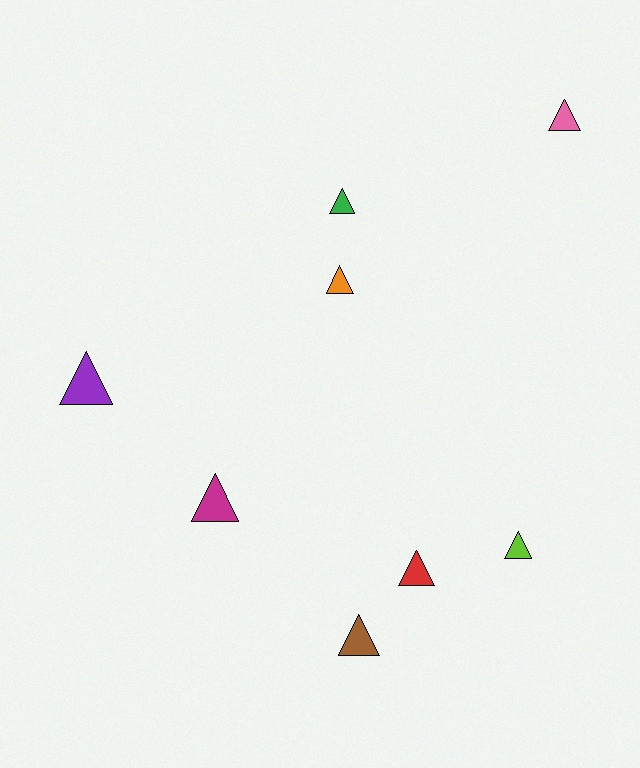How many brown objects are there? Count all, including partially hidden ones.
There is 1 brown object.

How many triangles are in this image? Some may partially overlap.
There are 8 triangles.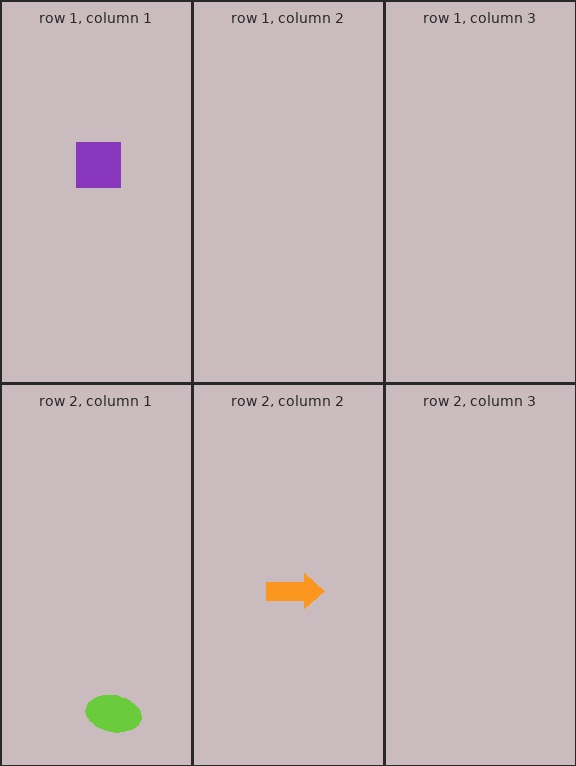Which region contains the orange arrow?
The row 2, column 2 region.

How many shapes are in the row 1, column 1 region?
1.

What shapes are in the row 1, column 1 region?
The purple square.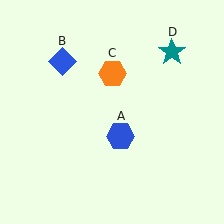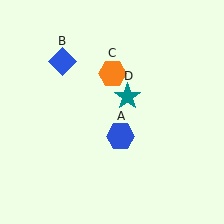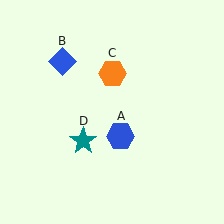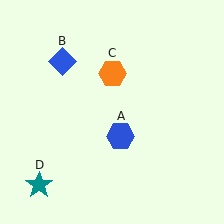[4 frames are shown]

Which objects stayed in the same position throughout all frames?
Blue hexagon (object A) and blue diamond (object B) and orange hexagon (object C) remained stationary.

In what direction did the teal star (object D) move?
The teal star (object D) moved down and to the left.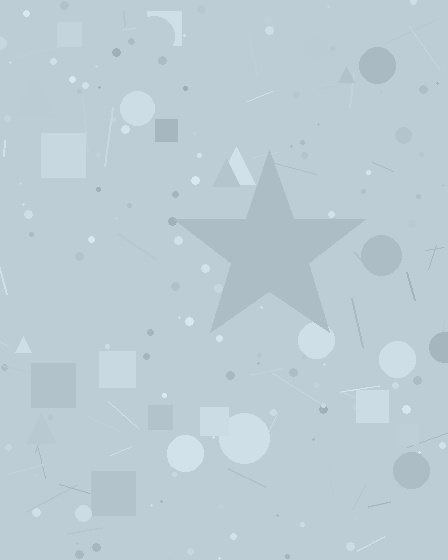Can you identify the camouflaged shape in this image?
The camouflaged shape is a star.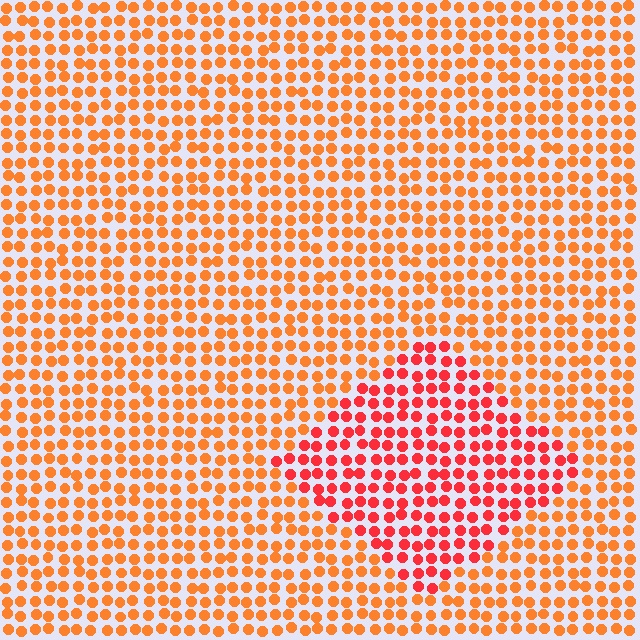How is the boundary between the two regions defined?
The boundary is defined purely by a slight shift in hue (about 28 degrees). Spacing, size, and orientation are identical on both sides.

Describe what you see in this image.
The image is filled with small orange elements in a uniform arrangement. A diamond-shaped region is visible where the elements are tinted to a slightly different hue, forming a subtle color boundary.